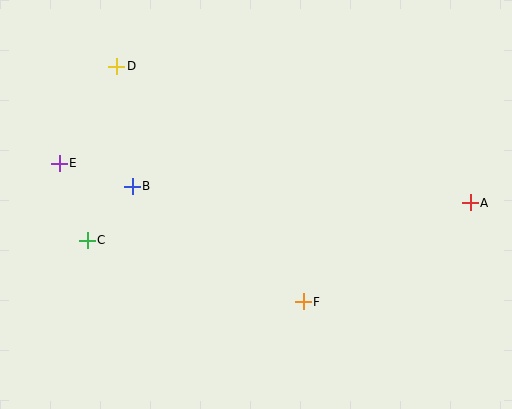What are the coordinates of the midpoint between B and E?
The midpoint between B and E is at (96, 175).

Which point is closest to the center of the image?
Point F at (303, 302) is closest to the center.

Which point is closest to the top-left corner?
Point D is closest to the top-left corner.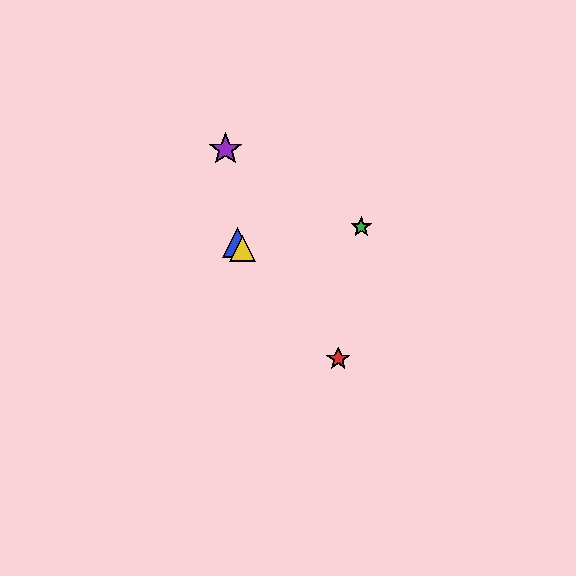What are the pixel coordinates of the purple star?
The purple star is at (225, 149).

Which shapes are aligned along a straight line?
The red star, the blue triangle, the yellow triangle are aligned along a straight line.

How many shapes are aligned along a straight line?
3 shapes (the red star, the blue triangle, the yellow triangle) are aligned along a straight line.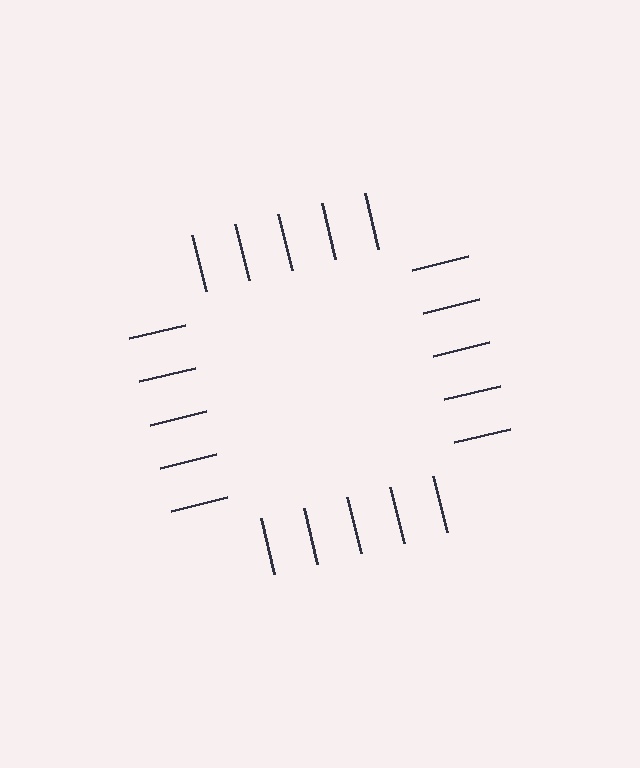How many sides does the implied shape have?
4 sides — the line-ends trace a square.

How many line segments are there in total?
20 — 5 along each of the 4 edges.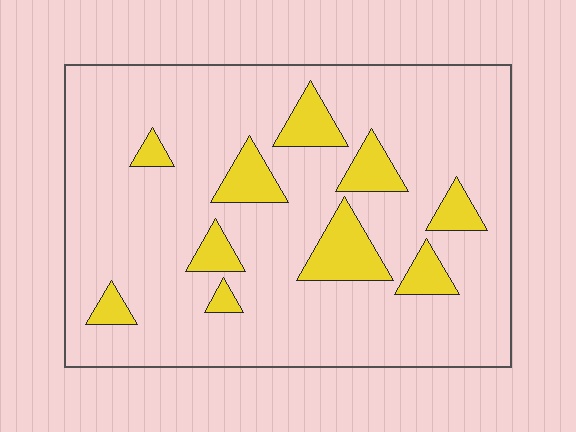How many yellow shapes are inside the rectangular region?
10.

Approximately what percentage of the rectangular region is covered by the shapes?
Approximately 15%.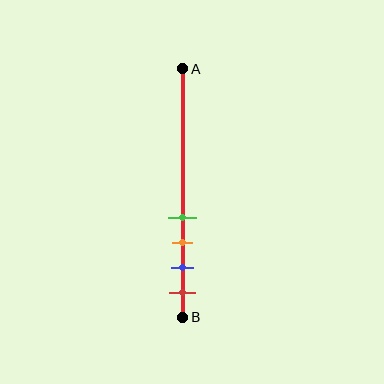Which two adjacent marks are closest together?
The green and orange marks are the closest adjacent pair.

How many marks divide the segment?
There are 4 marks dividing the segment.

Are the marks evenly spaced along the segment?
Yes, the marks are approximately evenly spaced.